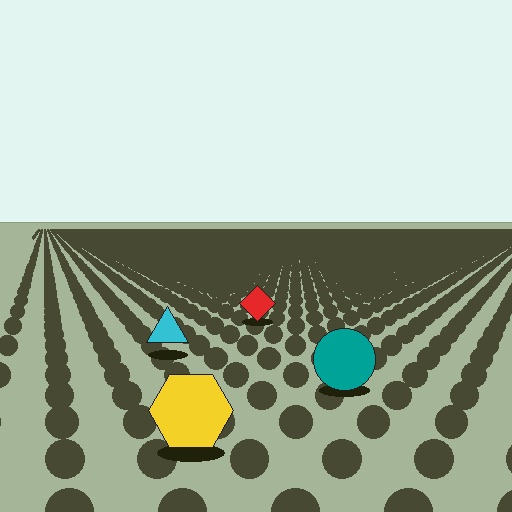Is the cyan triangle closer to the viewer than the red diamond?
Yes. The cyan triangle is closer — you can tell from the texture gradient: the ground texture is coarser near it.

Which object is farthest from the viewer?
The red diamond is farthest from the viewer. It appears smaller and the ground texture around it is denser.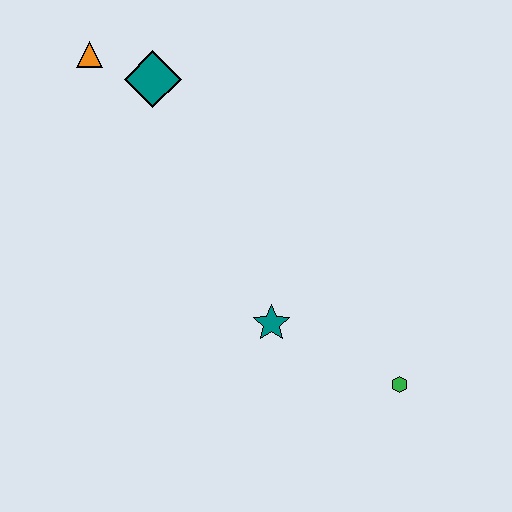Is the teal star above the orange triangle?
No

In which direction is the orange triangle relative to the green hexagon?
The orange triangle is above the green hexagon.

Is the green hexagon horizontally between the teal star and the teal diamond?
No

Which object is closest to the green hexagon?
The teal star is closest to the green hexagon.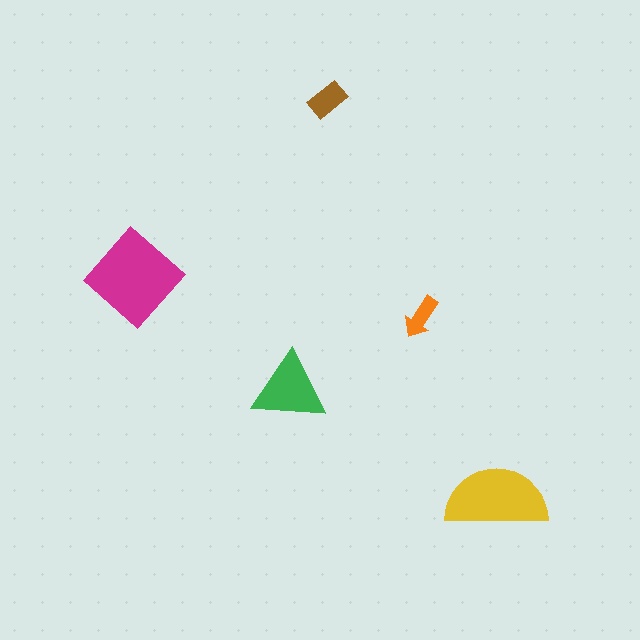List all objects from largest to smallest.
The magenta diamond, the yellow semicircle, the green triangle, the brown rectangle, the orange arrow.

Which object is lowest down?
The yellow semicircle is bottommost.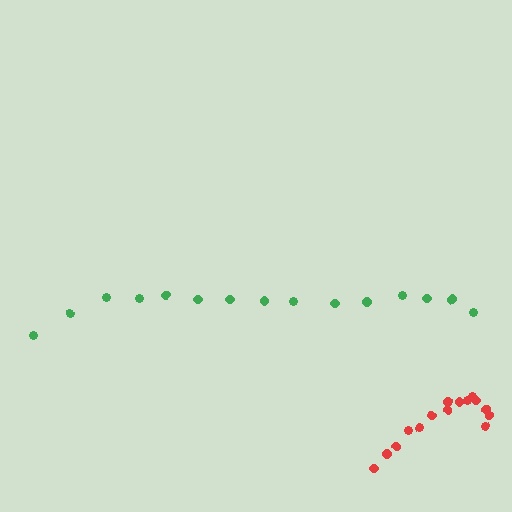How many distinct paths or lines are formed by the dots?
There are 2 distinct paths.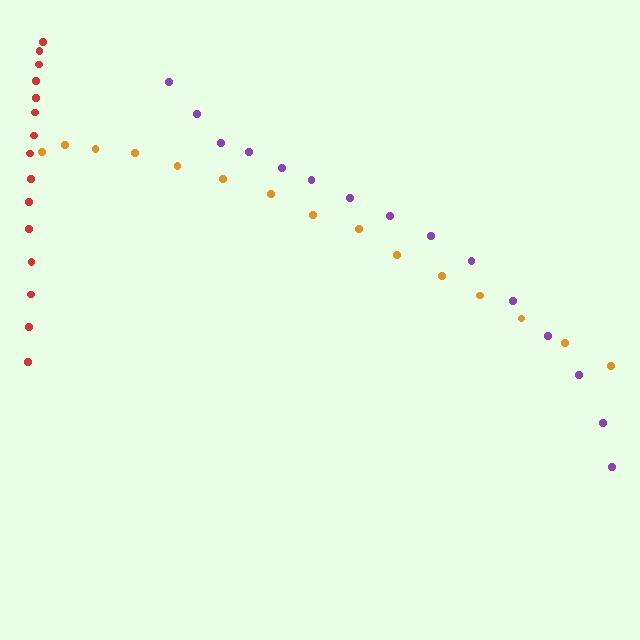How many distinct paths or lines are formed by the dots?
There are 3 distinct paths.